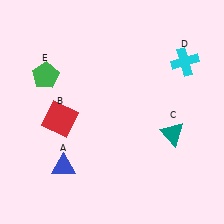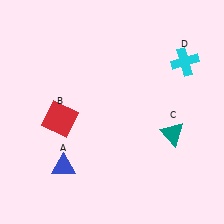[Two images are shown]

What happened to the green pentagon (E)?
The green pentagon (E) was removed in Image 2. It was in the top-left area of Image 1.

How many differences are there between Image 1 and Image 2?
There is 1 difference between the two images.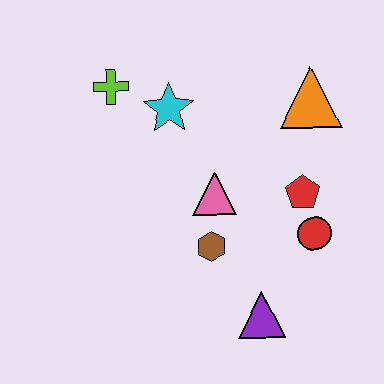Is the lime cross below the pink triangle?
No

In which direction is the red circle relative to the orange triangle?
The red circle is below the orange triangle.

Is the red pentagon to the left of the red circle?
Yes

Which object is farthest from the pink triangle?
The lime cross is farthest from the pink triangle.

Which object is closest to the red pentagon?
The red circle is closest to the red pentagon.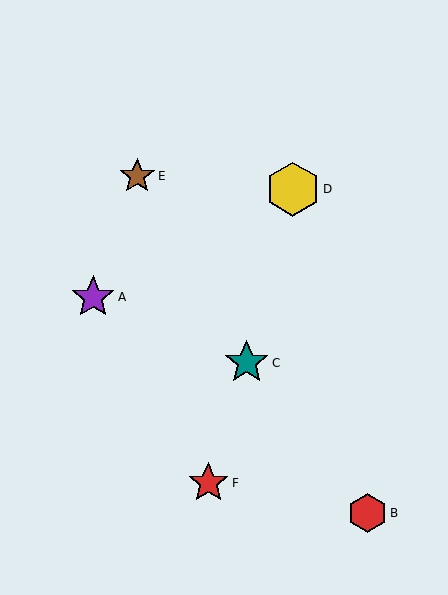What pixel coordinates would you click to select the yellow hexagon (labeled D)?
Click at (293, 189) to select the yellow hexagon D.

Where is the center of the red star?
The center of the red star is at (208, 483).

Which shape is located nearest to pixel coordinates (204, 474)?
The red star (labeled F) at (208, 483) is nearest to that location.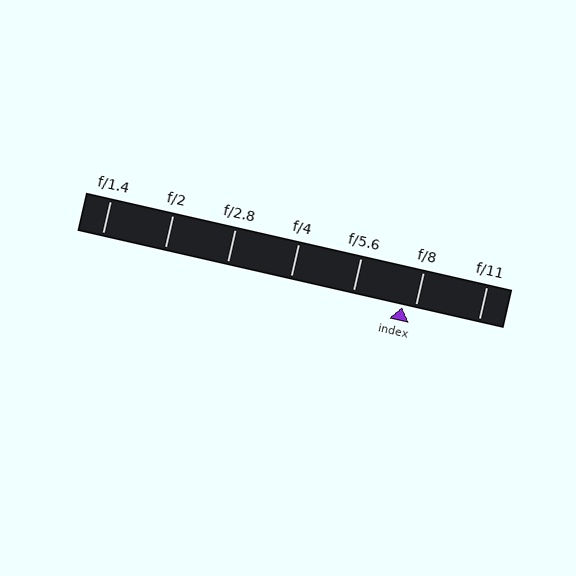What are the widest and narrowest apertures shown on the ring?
The widest aperture shown is f/1.4 and the narrowest is f/11.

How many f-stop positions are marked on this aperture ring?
There are 7 f-stop positions marked.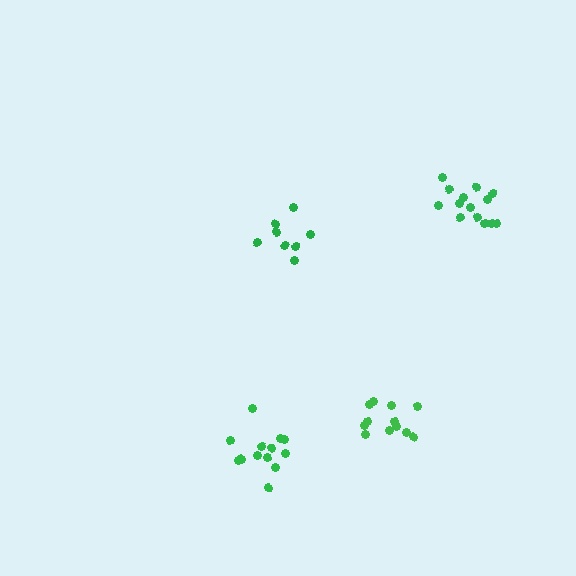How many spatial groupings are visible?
There are 4 spatial groupings.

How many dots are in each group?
Group 1: 8 dots, Group 2: 13 dots, Group 3: 14 dots, Group 4: 12 dots (47 total).